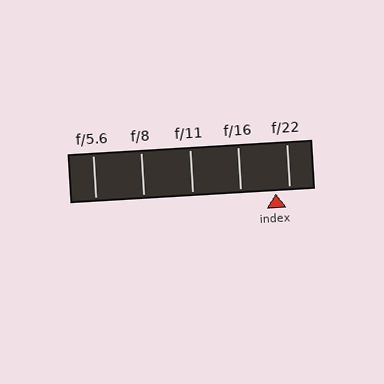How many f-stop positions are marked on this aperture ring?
There are 5 f-stop positions marked.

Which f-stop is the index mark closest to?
The index mark is closest to f/22.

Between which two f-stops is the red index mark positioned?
The index mark is between f/16 and f/22.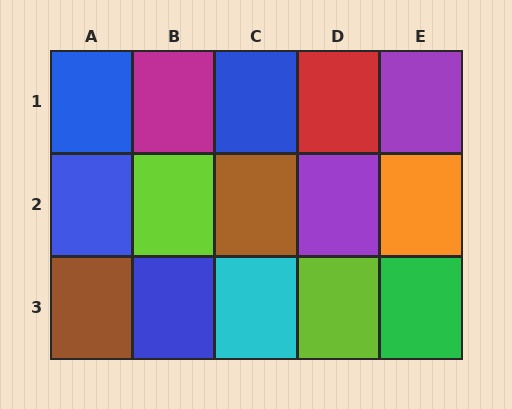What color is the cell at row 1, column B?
Magenta.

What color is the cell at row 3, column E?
Green.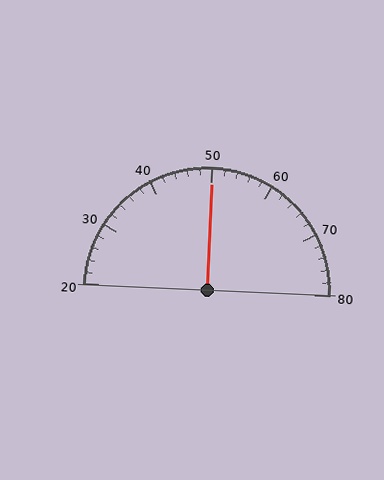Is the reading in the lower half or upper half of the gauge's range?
The reading is in the upper half of the range (20 to 80).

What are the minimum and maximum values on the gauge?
The gauge ranges from 20 to 80.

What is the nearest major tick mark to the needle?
The nearest major tick mark is 50.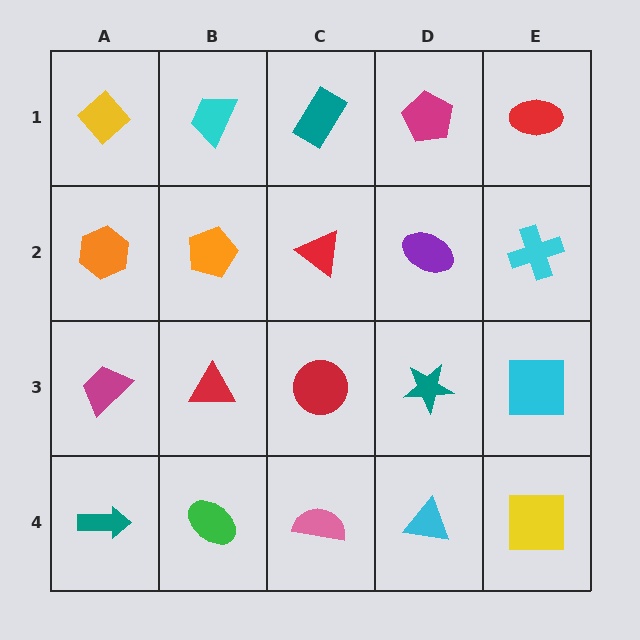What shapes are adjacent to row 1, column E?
A cyan cross (row 2, column E), a magenta pentagon (row 1, column D).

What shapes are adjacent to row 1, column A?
An orange hexagon (row 2, column A), a cyan trapezoid (row 1, column B).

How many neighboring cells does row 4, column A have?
2.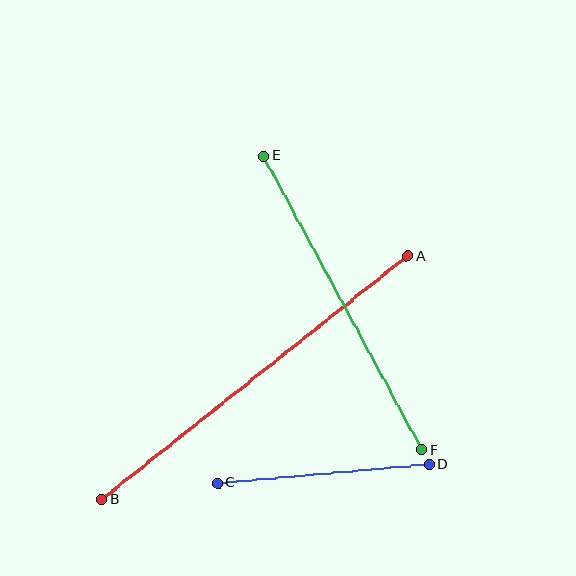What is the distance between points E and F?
The distance is approximately 334 pixels.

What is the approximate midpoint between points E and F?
The midpoint is at approximately (343, 303) pixels.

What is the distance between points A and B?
The distance is approximately 391 pixels.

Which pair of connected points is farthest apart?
Points A and B are farthest apart.